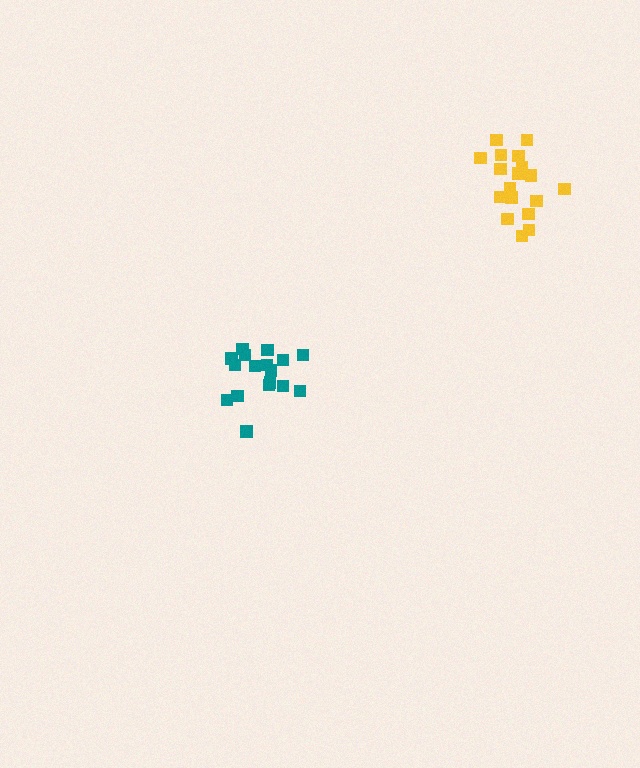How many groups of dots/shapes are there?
There are 2 groups.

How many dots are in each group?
Group 1: 17 dots, Group 2: 18 dots (35 total).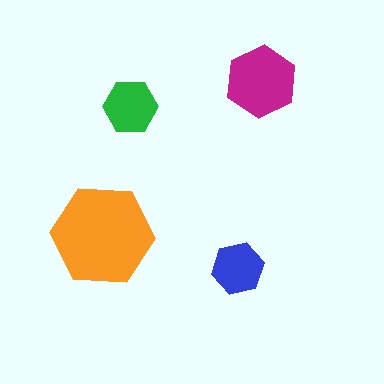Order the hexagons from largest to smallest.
the orange one, the magenta one, the green one, the blue one.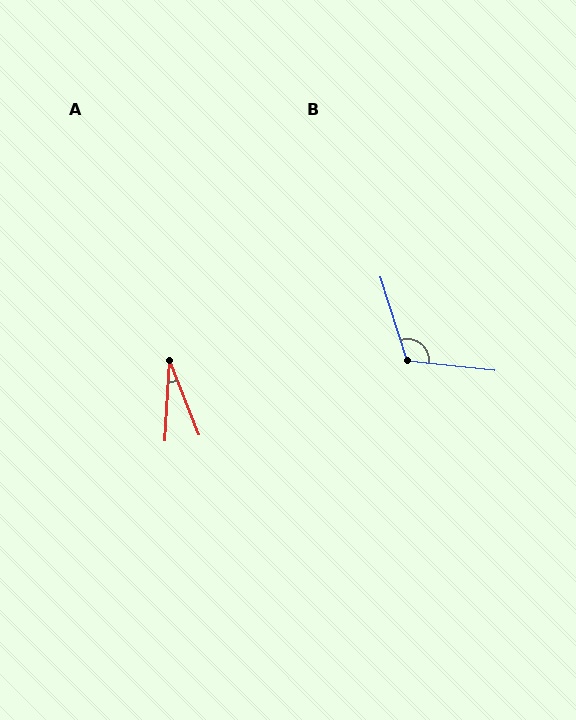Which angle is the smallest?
A, at approximately 25 degrees.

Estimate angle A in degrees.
Approximately 25 degrees.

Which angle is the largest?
B, at approximately 114 degrees.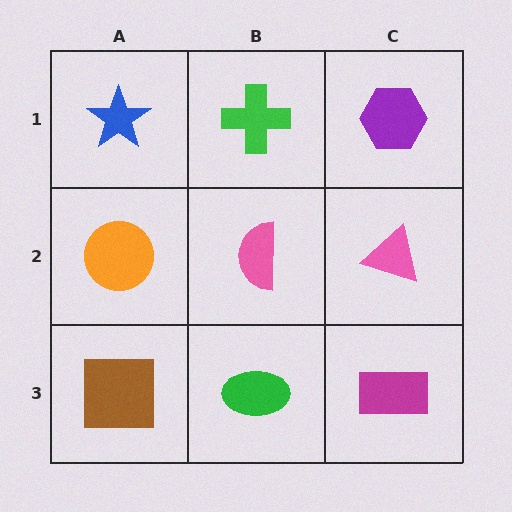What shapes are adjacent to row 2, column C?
A purple hexagon (row 1, column C), a magenta rectangle (row 3, column C), a pink semicircle (row 2, column B).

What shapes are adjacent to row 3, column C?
A pink triangle (row 2, column C), a green ellipse (row 3, column B).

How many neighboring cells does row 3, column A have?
2.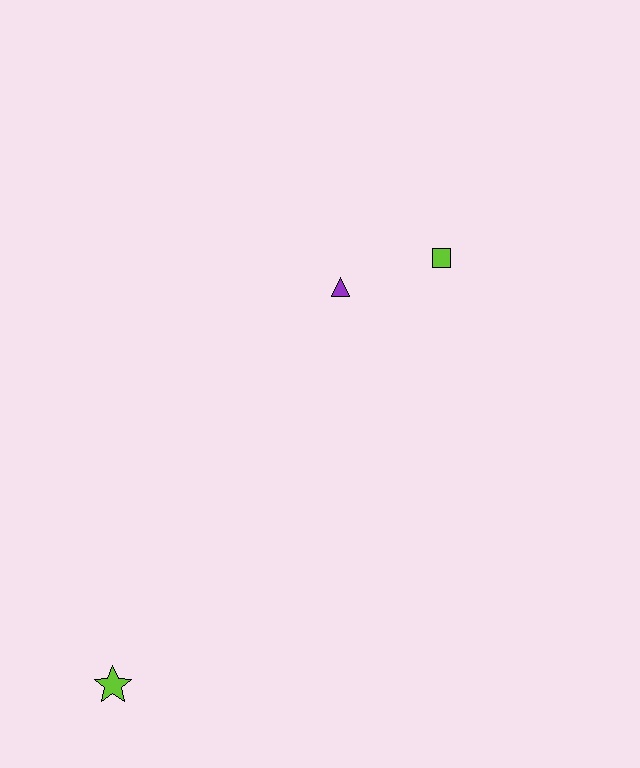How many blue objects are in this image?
There are no blue objects.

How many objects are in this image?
There are 3 objects.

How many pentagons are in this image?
There are no pentagons.